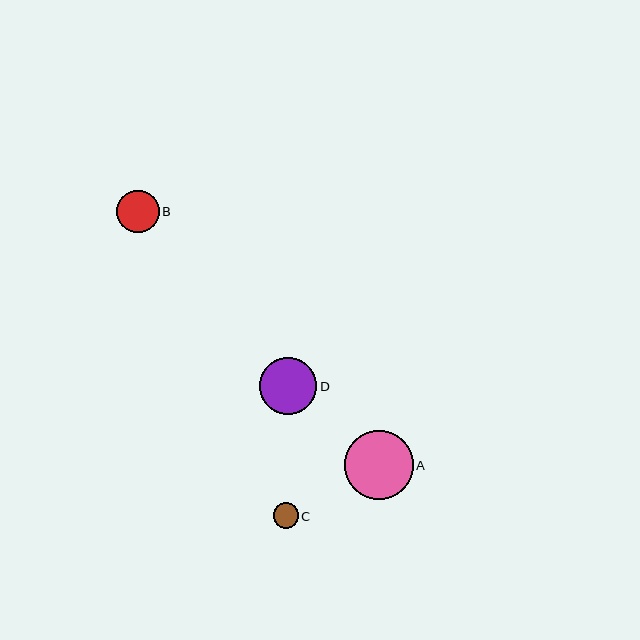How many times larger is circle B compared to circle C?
Circle B is approximately 1.7 times the size of circle C.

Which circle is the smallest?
Circle C is the smallest with a size of approximately 25 pixels.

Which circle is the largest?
Circle A is the largest with a size of approximately 69 pixels.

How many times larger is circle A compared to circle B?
Circle A is approximately 1.6 times the size of circle B.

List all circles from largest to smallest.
From largest to smallest: A, D, B, C.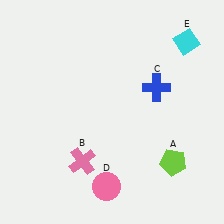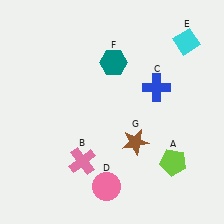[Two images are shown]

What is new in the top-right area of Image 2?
A teal hexagon (F) was added in the top-right area of Image 2.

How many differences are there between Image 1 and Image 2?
There are 2 differences between the two images.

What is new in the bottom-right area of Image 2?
A brown star (G) was added in the bottom-right area of Image 2.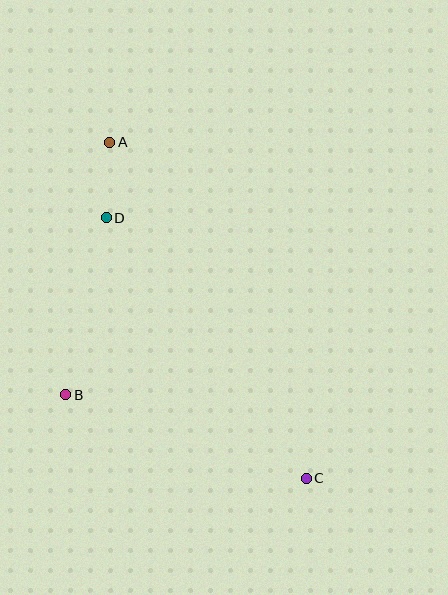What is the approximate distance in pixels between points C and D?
The distance between C and D is approximately 329 pixels.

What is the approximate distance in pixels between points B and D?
The distance between B and D is approximately 182 pixels.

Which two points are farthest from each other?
Points A and C are farthest from each other.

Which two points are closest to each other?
Points A and D are closest to each other.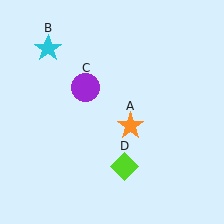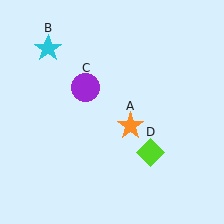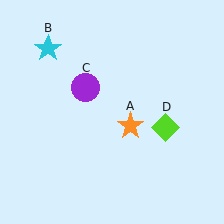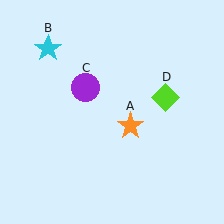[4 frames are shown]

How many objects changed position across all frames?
1 object changed position: lime diamond (object D).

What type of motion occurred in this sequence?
The lime diamond (object D) rotated counterclockwise around the center of the scene.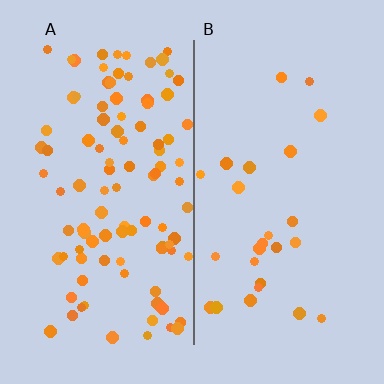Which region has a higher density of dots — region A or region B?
A (the left).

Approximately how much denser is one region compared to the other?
Approximately 3.9× — region A over region B.